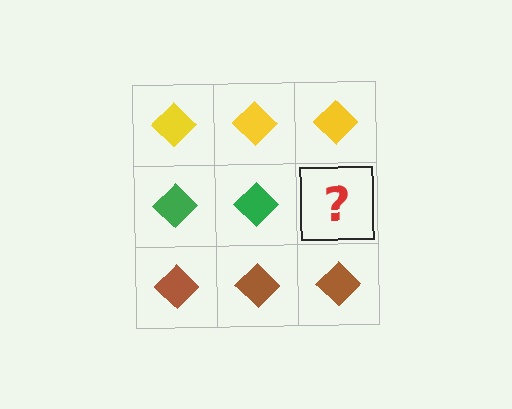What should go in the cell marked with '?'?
The missing cell should contain a green diamond.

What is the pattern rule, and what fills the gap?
The rule is that each row has a consistent color. The gap should be filled with a green diamond.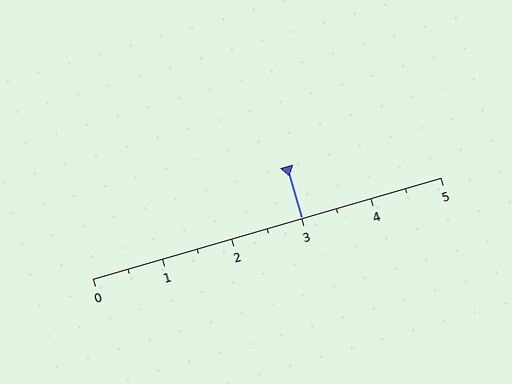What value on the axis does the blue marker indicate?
The marker indicates approximately 3.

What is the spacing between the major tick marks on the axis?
The major ticks are spaced 1 apart.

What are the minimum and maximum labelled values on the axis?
The axis runs from 0 to 5.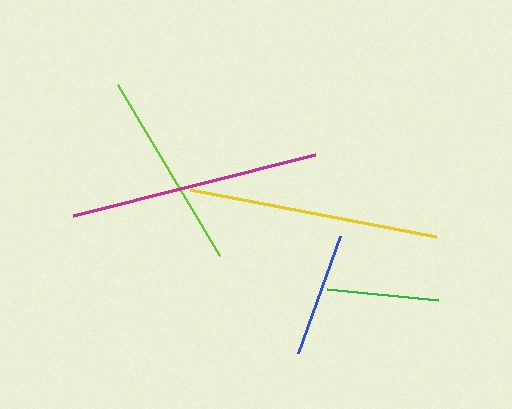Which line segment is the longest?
The yellow line is the longest at approximately 250 pixels.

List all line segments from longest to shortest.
From longest to shortest: yellow, magenta, lime, blue, green.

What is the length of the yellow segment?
The yellow segment is approximately 250 pixels long.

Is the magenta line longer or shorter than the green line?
The magenta line is longer than the green line.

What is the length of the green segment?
The green segment is approximately 111 pixels long.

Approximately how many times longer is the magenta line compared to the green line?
The magenta line is approximately 2.3 times the length of the green line.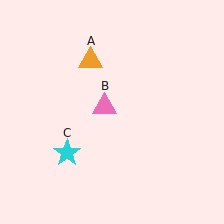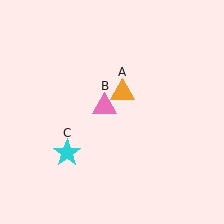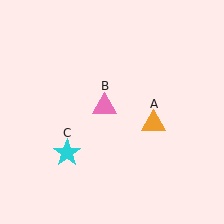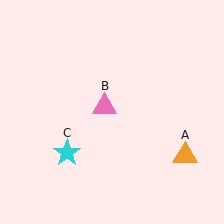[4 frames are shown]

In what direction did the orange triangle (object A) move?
The orange triangle (object A) moved down and to the right.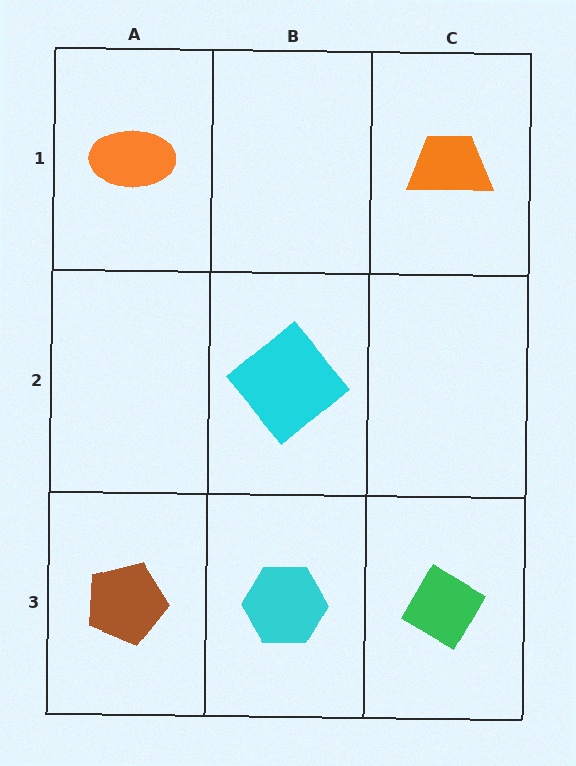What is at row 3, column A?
A brown pentagon.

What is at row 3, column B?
A cyan hexagon.